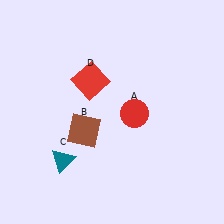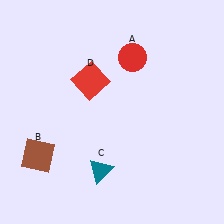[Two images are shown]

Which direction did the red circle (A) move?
The red circle (A) moved up.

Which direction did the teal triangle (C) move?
The teal triangle (C) moved right.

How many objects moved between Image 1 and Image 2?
3 objects moved between the two images.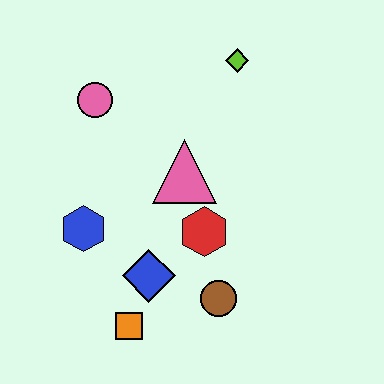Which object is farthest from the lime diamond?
The orange square is farthest from the lime diamond.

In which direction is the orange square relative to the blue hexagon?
The orange square is below the blue hexagon.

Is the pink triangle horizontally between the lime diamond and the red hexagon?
No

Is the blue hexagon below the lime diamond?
Yes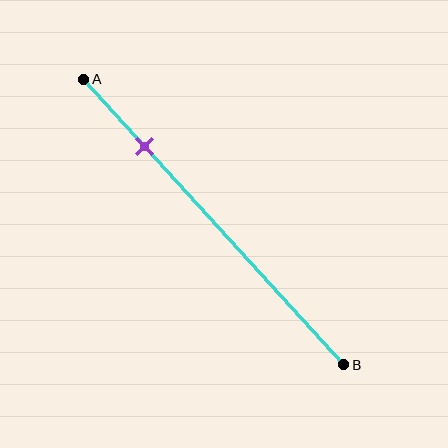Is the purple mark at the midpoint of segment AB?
No, the mark is at about 25% from A, not at the 50% midpoint.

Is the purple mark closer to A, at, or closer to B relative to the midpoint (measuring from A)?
The purple mark is closer to point A than the midpoint of segment AB.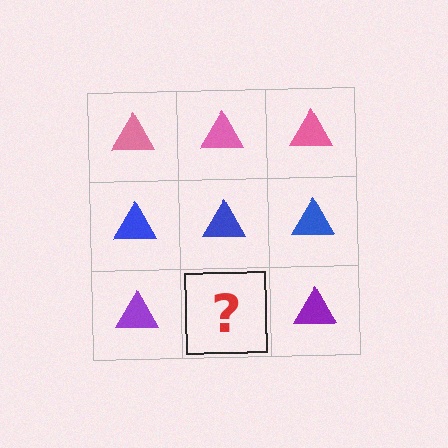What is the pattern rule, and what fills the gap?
The rule is that each row has a consistent color. The gap should be filled with a purple triangle.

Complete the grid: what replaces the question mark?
The question mark should be replaced with a purple triangle.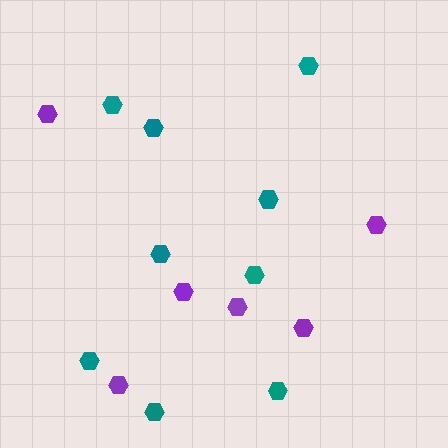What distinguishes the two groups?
There are 2 groups: one group of purple hexagons (6) and one group of teal hexagons (9).